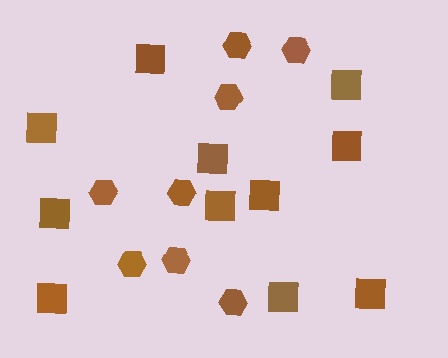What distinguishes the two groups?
There are 2 groups: one group of hexagons (8) and one group of squares (11).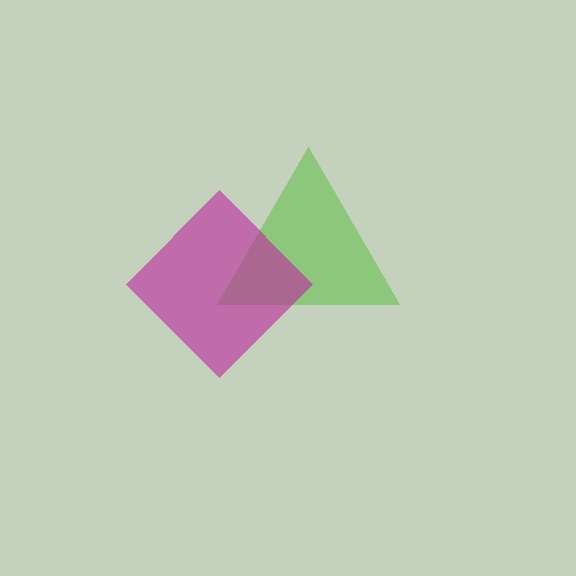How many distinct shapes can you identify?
There are 2 distinct shapes: a lime triangle, a magenta diamond.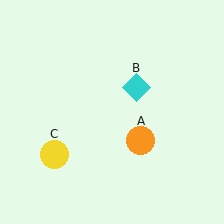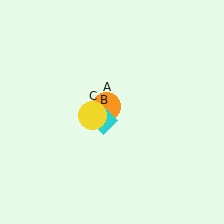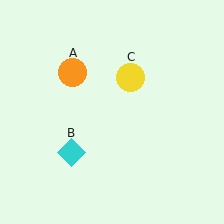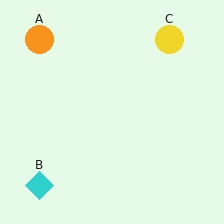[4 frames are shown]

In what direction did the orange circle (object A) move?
The orange circle (object A) moved up and to the left.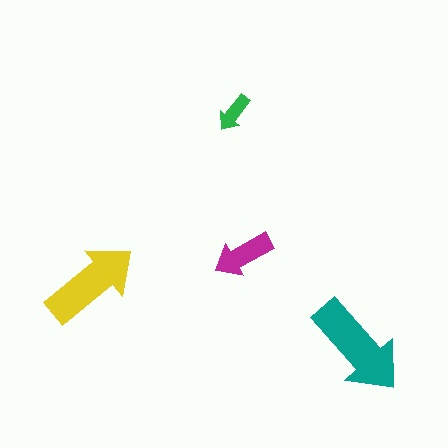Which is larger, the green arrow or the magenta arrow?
The magenta one.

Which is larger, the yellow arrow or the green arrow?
The yellow one.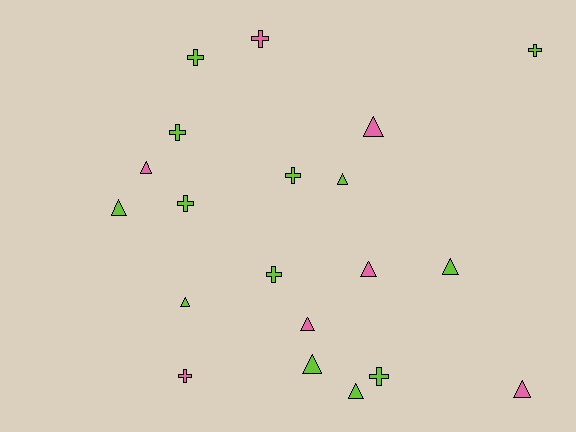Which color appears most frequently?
Lime, with 13 objects.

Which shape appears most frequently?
Triangle, with 11 objects.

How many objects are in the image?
There are 20 objects.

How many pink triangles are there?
There are 5 pink triangles.